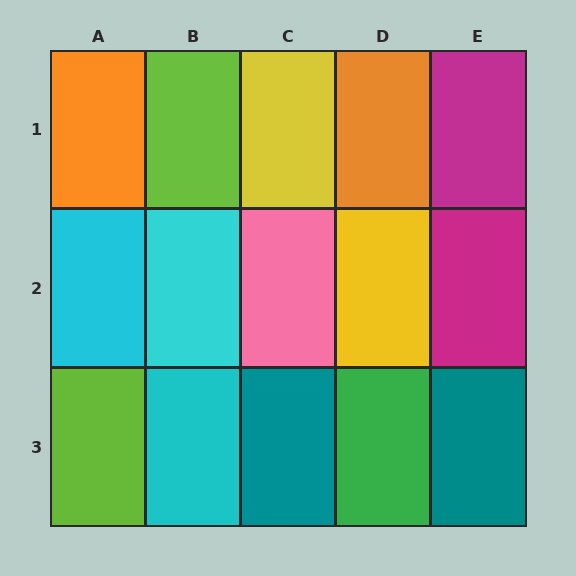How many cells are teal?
2 cells are teal.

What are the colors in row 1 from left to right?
Orange, lime, yellow, orange, magenta.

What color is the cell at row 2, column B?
Cyan.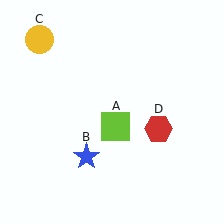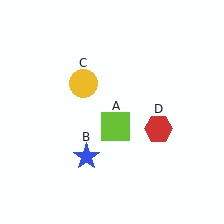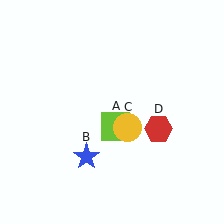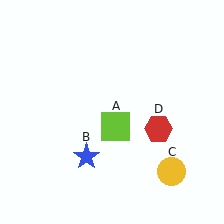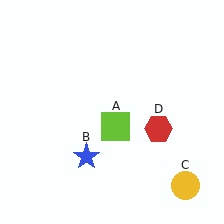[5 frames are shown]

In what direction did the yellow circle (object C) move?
The yellow circle (object C) moved down and to the right.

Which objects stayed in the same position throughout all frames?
Lime square (object A) and blue star (object B) and red hexagon (object D) remained stationary.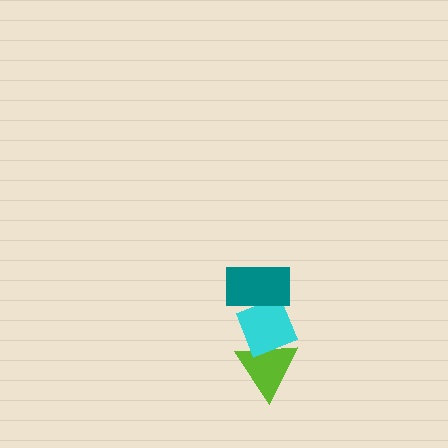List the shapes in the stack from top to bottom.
From top to bottom: the teal rectangle, the cyan diamond, the lime triangle.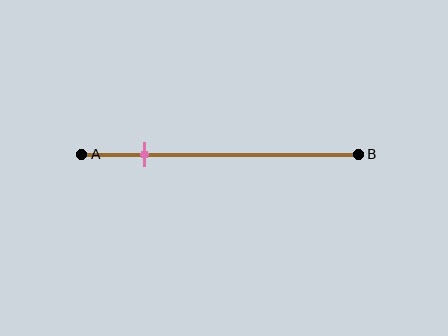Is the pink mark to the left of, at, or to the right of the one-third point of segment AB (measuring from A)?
The pink mark is to the left of the one-third point of segment AB.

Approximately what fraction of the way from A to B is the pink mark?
The pink mark is approximately 25% of the way from A to B.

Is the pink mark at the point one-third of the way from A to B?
No, the mark is at about 25% from A, not at the 33% one-third point.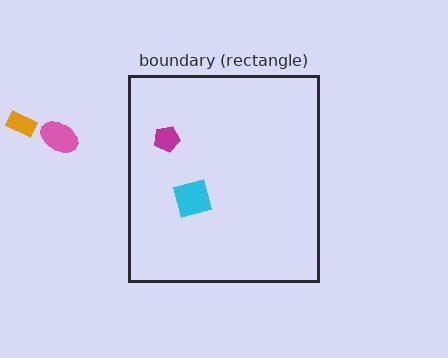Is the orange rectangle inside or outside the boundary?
Outside.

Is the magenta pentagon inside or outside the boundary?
Inside.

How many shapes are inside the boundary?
2 inside, 2 outside.